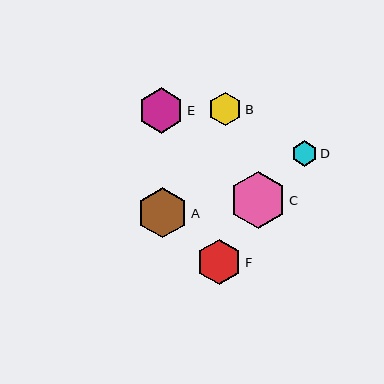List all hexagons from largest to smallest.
From largest to smallest: C, A, F, E, B, D.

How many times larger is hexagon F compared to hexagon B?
Hexagon F is approximately 1.4 times the size of hexagon B.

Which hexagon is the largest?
Hexagon C is the largest with a size of approximately 56 pixels.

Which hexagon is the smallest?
Hexagon D is the smallest with a size of approximately 25 pixels.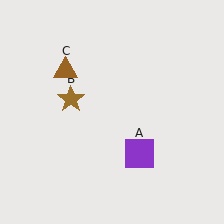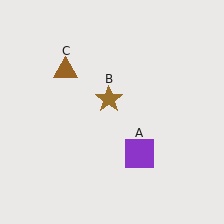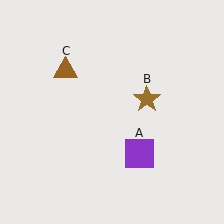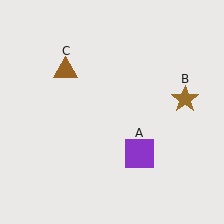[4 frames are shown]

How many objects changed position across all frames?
1 object changed position: brown star (object B).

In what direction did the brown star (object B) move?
The brown star (object B) moved right.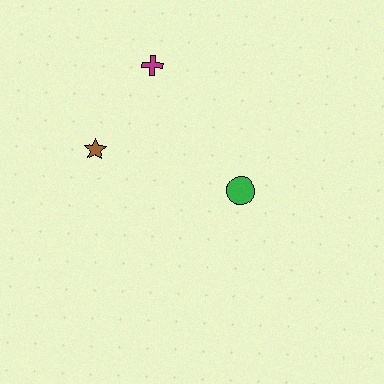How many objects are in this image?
There are 3 objects.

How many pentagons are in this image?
There are no pentagons.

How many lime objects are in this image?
There are no lime objects.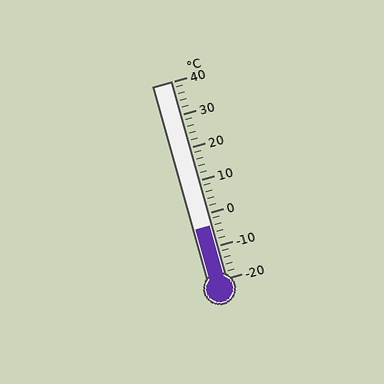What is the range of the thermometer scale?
The thermometer scale ranges from -20°C to 40°C.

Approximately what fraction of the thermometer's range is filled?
The thermometer is filled to approximately 25% of its range.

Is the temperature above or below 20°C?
The temperature is below 20°C.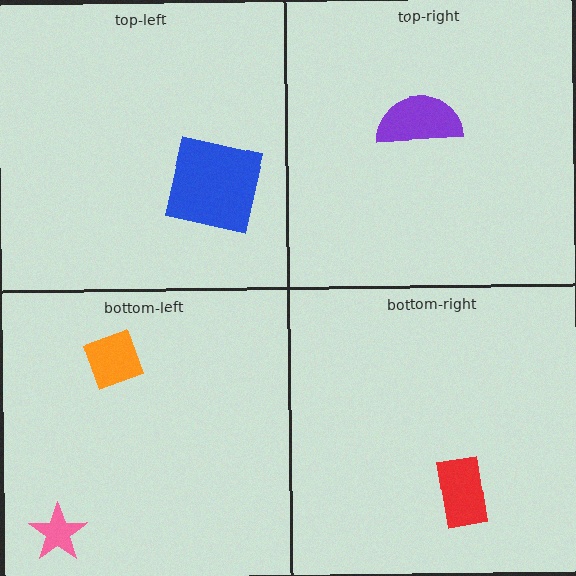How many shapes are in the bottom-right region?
1.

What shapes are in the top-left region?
The blue square.